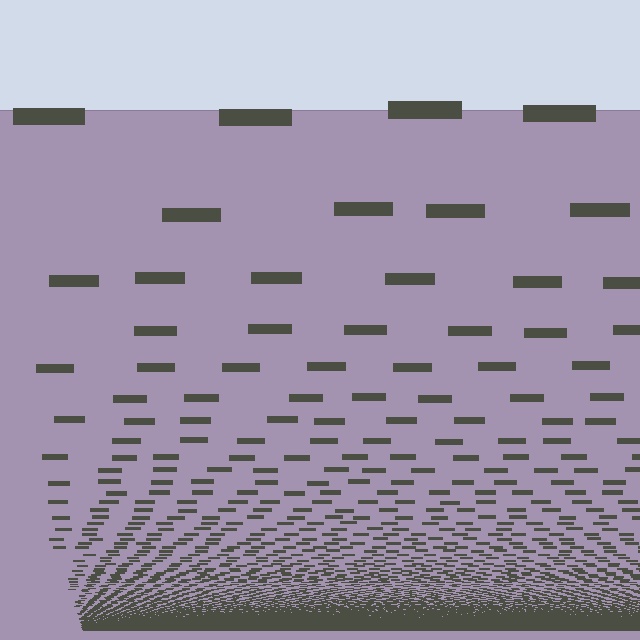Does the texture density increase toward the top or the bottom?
Density increases toward the bottom.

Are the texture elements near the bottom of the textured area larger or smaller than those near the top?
Smaller. The gradient is inverted — elements near the bottom are smaller and denser.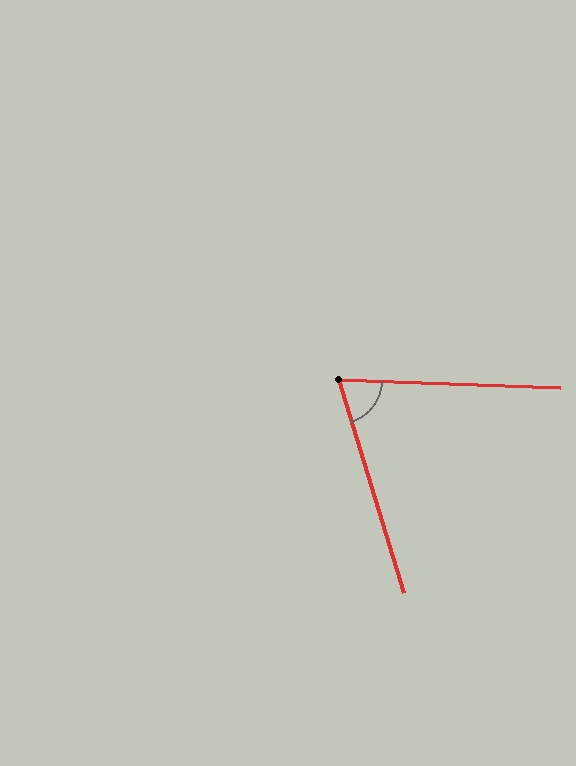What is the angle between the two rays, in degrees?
Approximately 71 degrees.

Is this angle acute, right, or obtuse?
It is acute.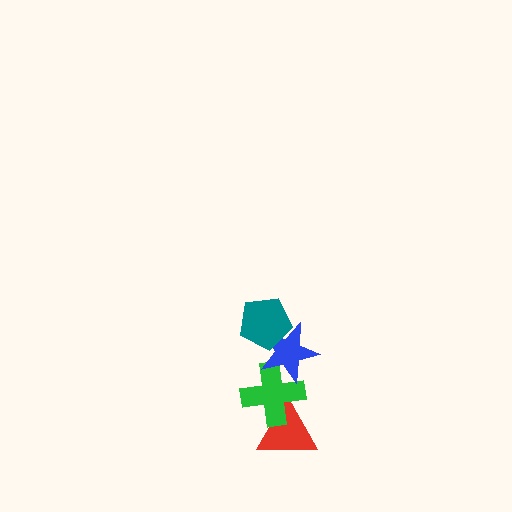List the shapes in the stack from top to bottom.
From top to bottom: the teal pentagon, the blue star, the green cross, the red triangle.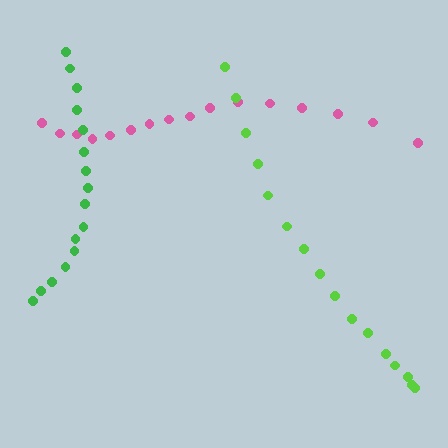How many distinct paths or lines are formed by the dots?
There are 3 distinct paths.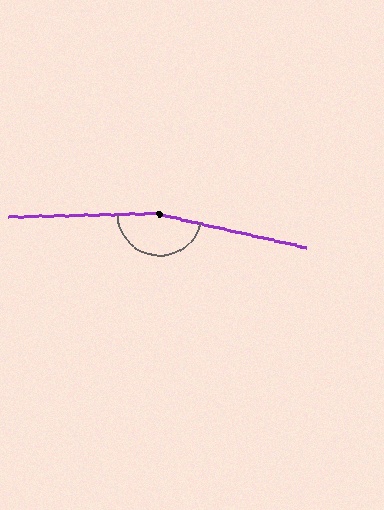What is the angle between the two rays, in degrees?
Approximately 166 degrees.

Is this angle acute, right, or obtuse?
It is obtuse.